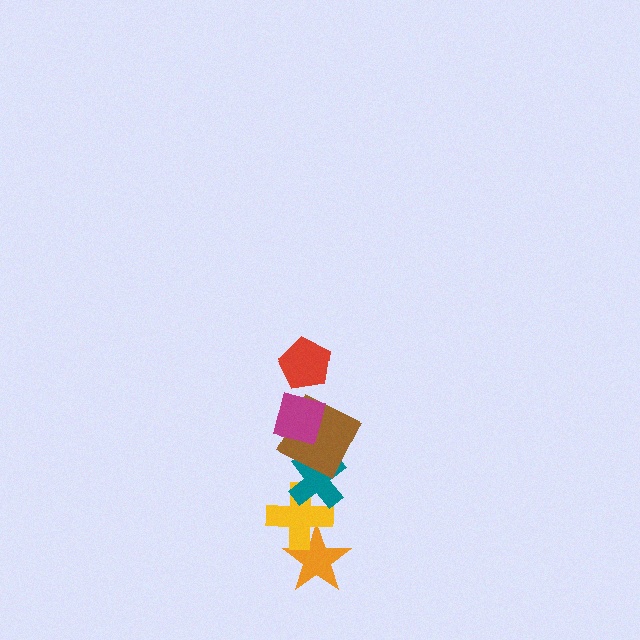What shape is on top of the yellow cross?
The teal cross is on top of the yellow cross.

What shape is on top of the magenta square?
The red pentagon is on top of the magenta square.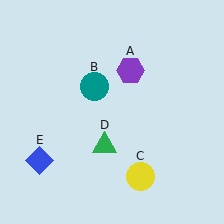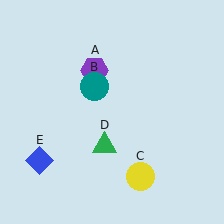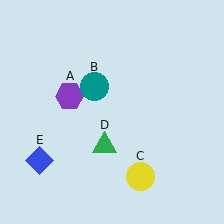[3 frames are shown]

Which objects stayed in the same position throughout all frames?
Teal circle (object B) and yellow circle (object C) and green triangle (object D) and blue diamond (object E) remained stationary.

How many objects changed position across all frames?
1 object changed position: purple hexagon (object A).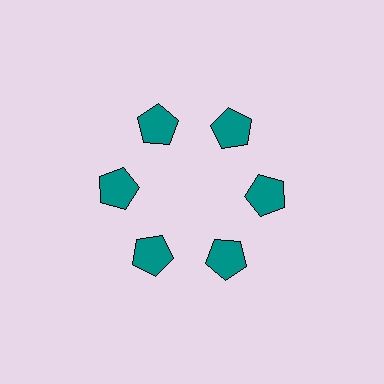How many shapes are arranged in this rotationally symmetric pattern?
There are 6 shapes, arranged in 6 groups of 1.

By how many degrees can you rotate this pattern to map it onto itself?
The pattern maps onto itself every 60 degrees of rotation.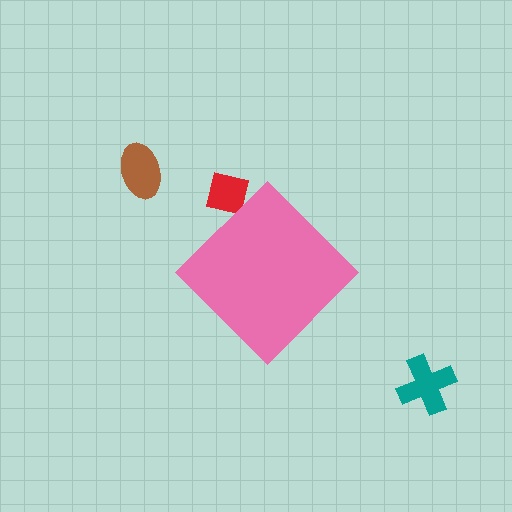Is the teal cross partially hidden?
No, the teal cross is fully visible.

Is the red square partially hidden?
Yes, the red square is partially hidden behind the pink diamond.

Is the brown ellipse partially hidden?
No, the brown ellipse is fully visible.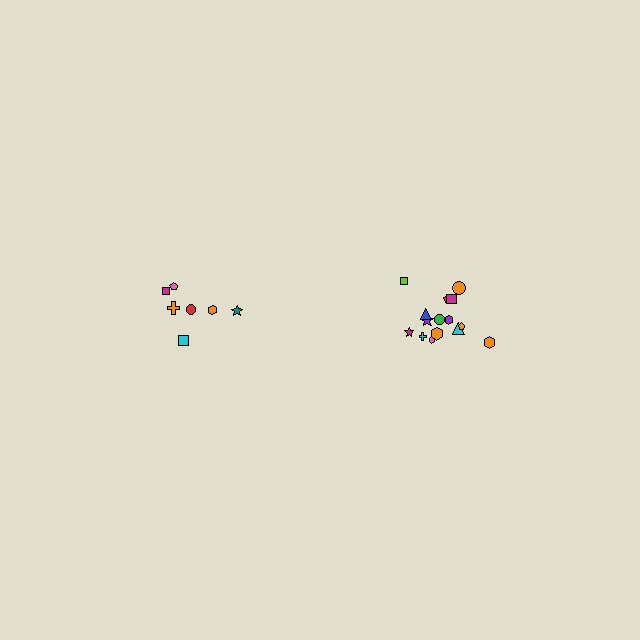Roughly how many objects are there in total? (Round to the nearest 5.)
Roughly 20 objects in total.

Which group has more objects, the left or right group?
The right group.